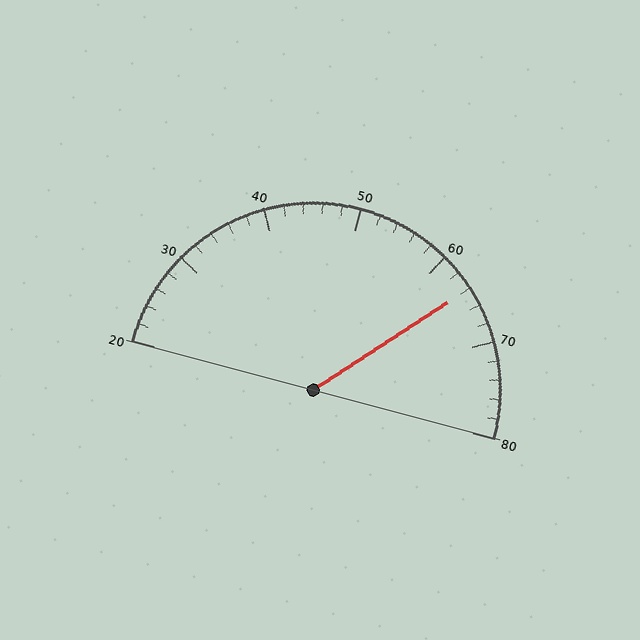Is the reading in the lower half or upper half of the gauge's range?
The reading is in the upper half of the range (20 to 80).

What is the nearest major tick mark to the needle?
The nearest major tick mark is 60.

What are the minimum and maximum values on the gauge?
The gauge ranges from 20 to 80.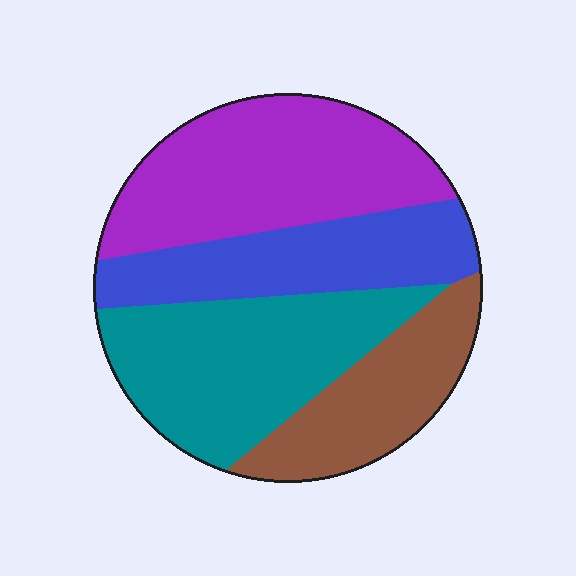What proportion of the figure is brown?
Brown takes up about one fifth (1/5) of the figure.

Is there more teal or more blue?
Teal.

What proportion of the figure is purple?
Purple takes up between a quarter and a half of the figure.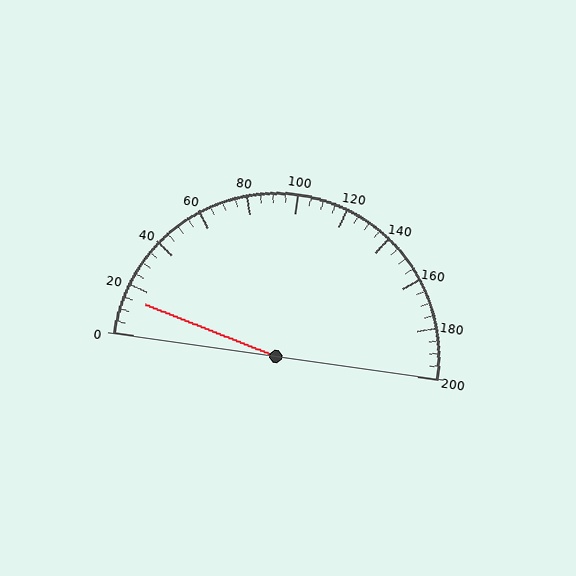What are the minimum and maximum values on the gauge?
The gauge ranges from 0 to 200.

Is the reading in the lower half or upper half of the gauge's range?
The reading is in the lower half of the range (0 to 200).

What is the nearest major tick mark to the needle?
The nearest major tick mark is 20.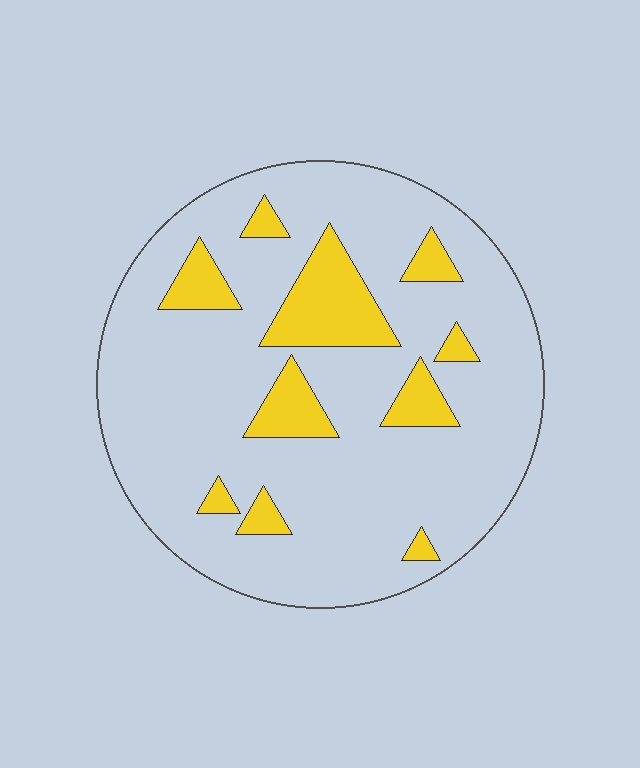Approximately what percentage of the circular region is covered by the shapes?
Approximately 15%.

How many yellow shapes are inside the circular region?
10.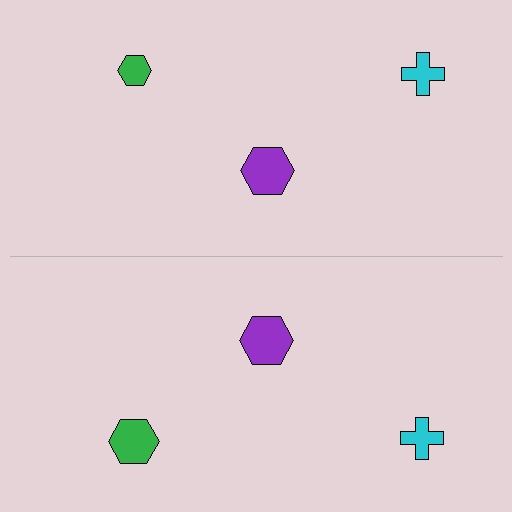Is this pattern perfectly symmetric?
No, the pattern is not perfectly symmetric. The green hexagon on the bottom side has a different size than its mirror counterpart.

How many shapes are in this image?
There are 6 shapes in this image.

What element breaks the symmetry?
The green hexagon on the bottom side has a different size than its mirror counterpart.